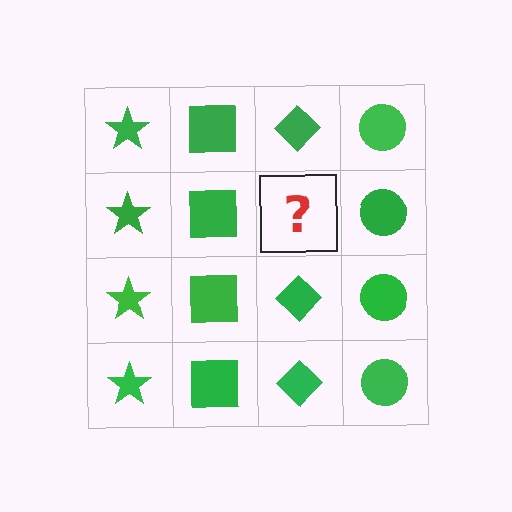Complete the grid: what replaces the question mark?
The question mark should be replaced with a green diamond.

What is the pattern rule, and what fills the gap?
The rule is that each column has a consistent shape. The gap should be filled with a green diamond.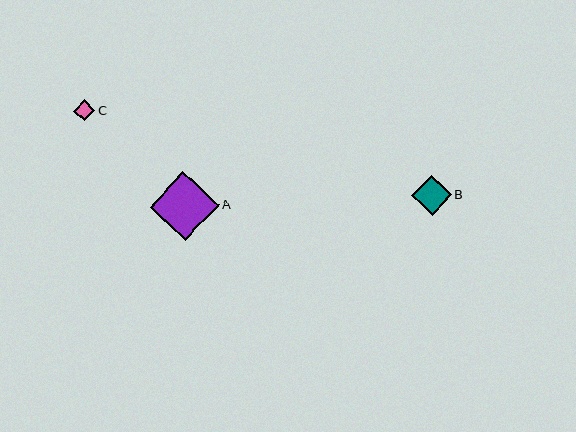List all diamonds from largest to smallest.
From largest to smallest: A, B, C.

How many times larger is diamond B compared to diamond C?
Diamond B is approximately 1.9 times the size of diamond C.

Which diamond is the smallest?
Diamond C is the smallest with a size of approximately 21 pixels.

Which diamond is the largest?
Diamond A is the largest with a size of approximately 69 pixels.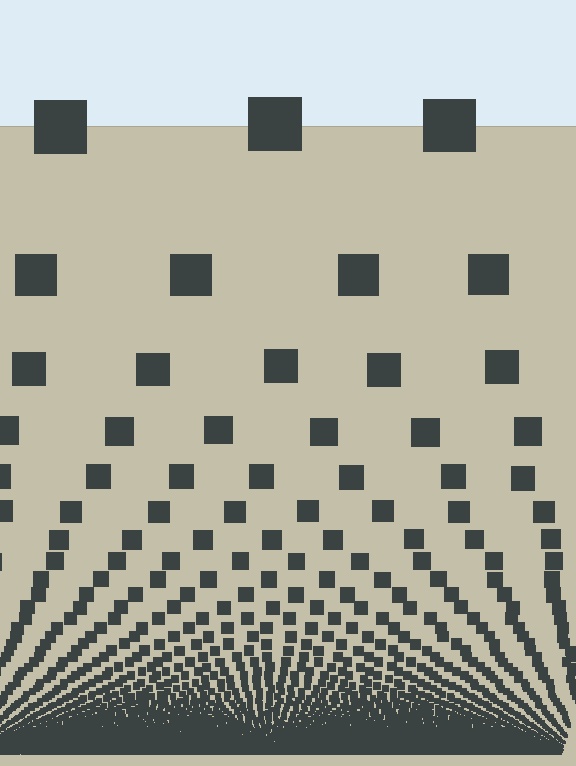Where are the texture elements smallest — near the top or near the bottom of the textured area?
Near the bottom.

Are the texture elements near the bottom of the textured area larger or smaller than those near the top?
Smaller. The gradient is inverted — elements near the bottom are smaller and denser.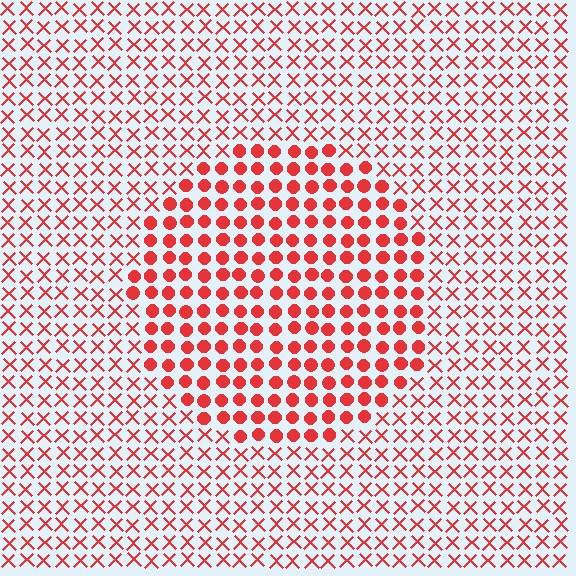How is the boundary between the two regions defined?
The boundary is defined by a change in element shape: circles inside vs. X marks outside. All elements share the same color and spacing.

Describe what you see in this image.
The image is filled with small red elements arranged in a uniform grid. A circle-shaped region contains circles, while the surrounding area contains X marks. The boundary is defined purely by the change in element shape.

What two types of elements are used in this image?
The image uses circles inside the circle region and X marks outside it.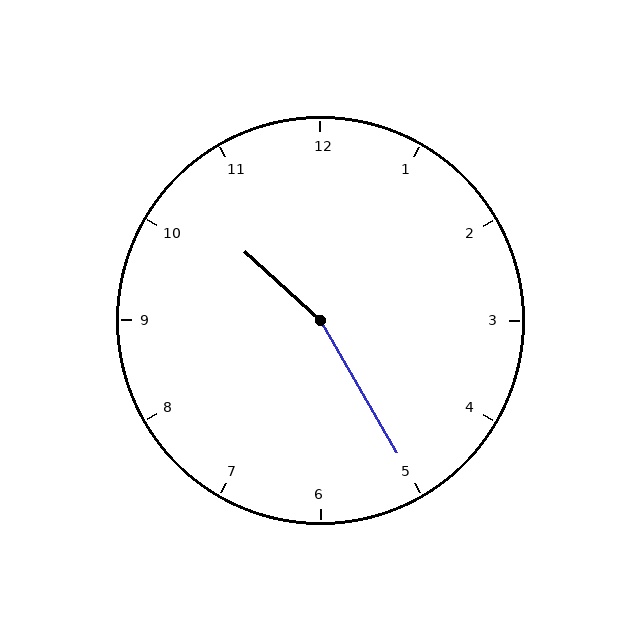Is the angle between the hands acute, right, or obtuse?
It is obtuse.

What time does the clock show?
10:25.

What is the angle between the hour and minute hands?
Approximately 162 degrees.